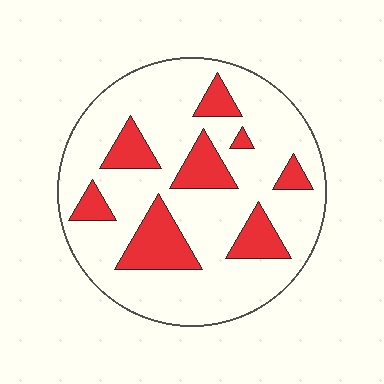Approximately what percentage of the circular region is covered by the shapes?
Approximately 20%.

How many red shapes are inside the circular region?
8.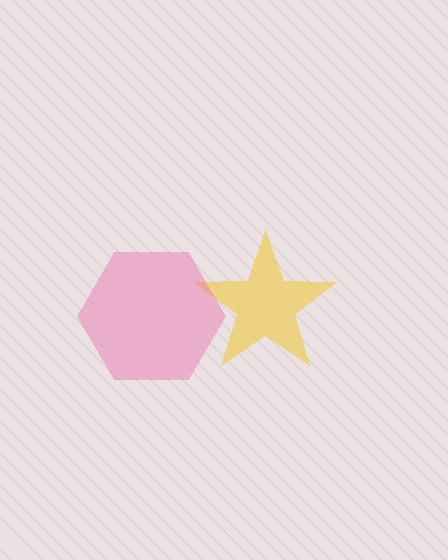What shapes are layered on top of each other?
The layered shapes are: a yellow star, a pink hexagon.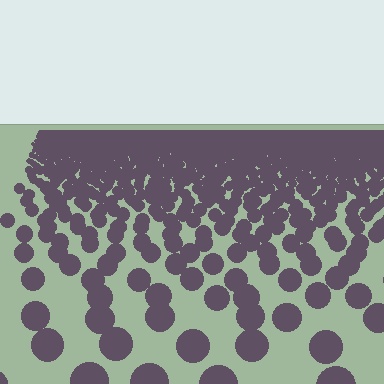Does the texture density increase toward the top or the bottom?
Density increases toward the top.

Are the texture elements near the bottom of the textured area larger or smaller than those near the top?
Larger. Near the bottom, elements are closer to the viewer and appear at a bigger on-screen size.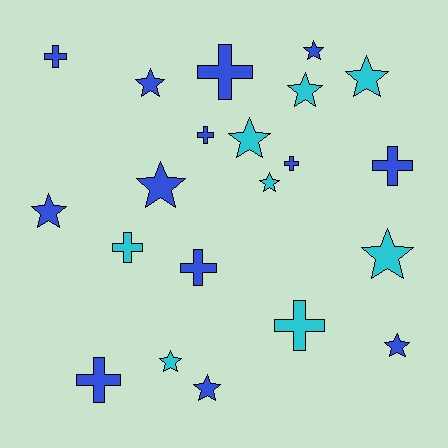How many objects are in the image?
There are 21 objects.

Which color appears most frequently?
Blue, with 13 objects.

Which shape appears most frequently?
Star, with 12 objects.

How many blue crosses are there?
There are 7 blue crosses.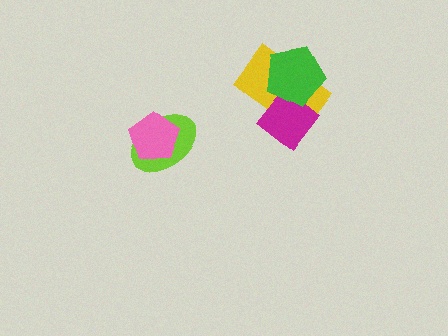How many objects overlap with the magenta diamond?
2 objects overlap with the magenta diamond.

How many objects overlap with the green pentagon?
2 objects overlap with the green pentagon.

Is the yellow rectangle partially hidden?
Yes, it is partially covered by another shape.